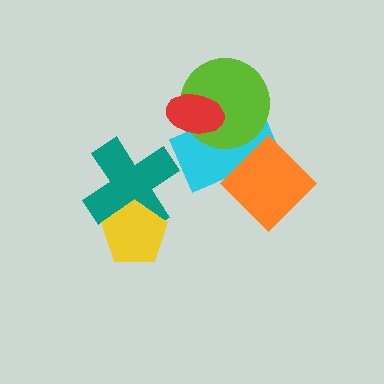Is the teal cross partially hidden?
Yes, it is partially covered by another shape.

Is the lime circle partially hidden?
Yes, it is partially covered by another shape.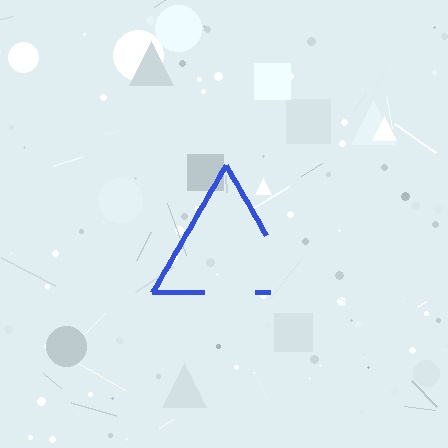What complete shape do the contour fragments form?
The contour fragments form a triangle.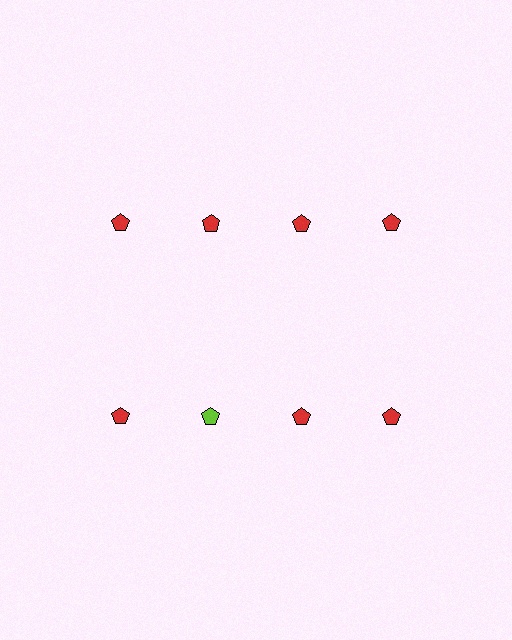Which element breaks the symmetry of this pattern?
The lime pentagon in the second row, second from left column breaks the symmetry. All other shapes are red pentagons.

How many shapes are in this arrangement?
There are 8 shapes arranged in a grid pattern.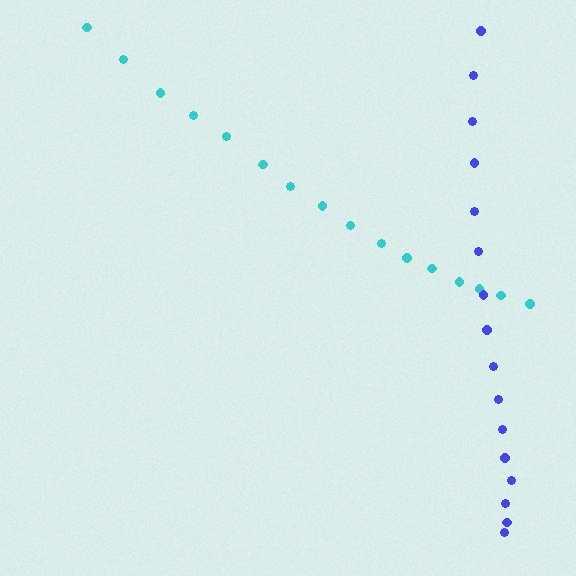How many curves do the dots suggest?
There are 2 distinct paths.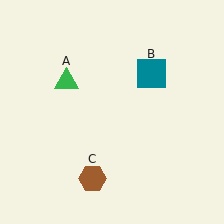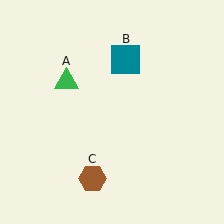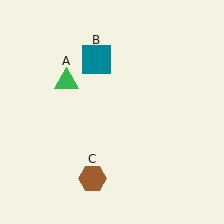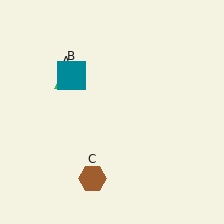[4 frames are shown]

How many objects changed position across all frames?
1 object changed position: teal square (object B).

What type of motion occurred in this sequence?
The teal square (object B) rotated counterclockwise around the center of the scene.